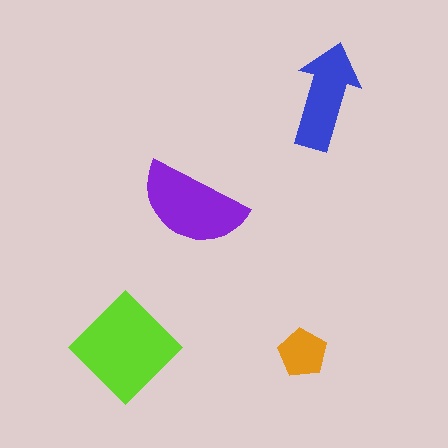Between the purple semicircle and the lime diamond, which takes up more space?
The lime diamond.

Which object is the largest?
The lime diamond.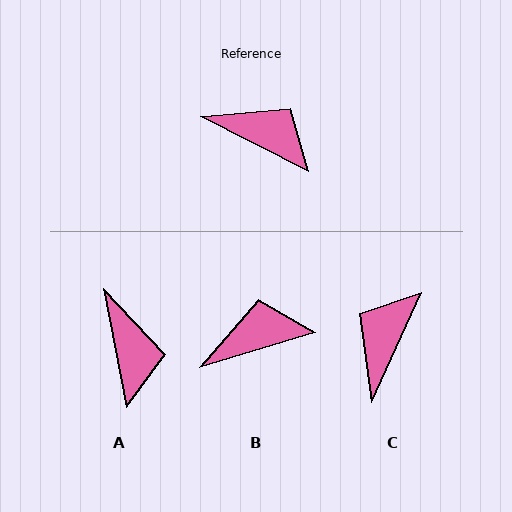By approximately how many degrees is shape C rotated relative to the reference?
Approximately 92 degrees counter-clockwise.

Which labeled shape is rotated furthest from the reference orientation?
C, about 92 degrees away.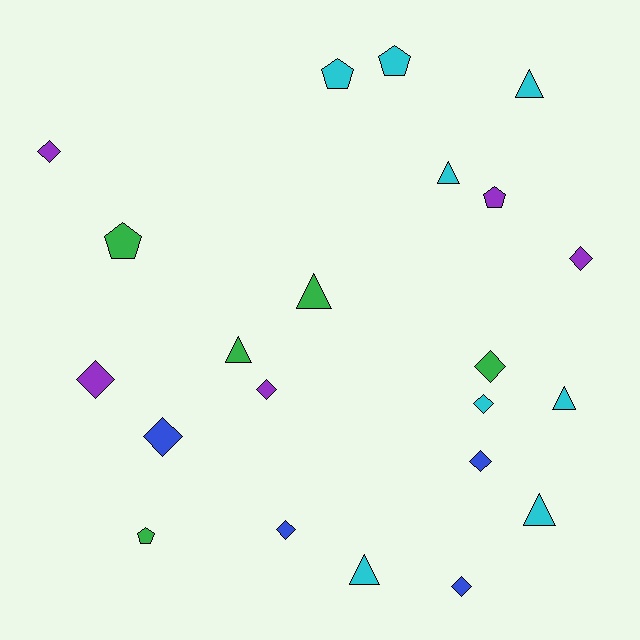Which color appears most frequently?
Cyan, with 8 objects.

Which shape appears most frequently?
Diamond, with 10 objects.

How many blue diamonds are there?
There are 4 blue diamonds.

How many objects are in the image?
There are 22 objects.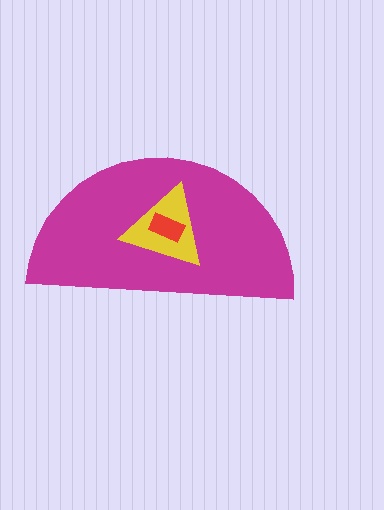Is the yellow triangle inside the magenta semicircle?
Yes.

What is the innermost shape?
The red rectangle.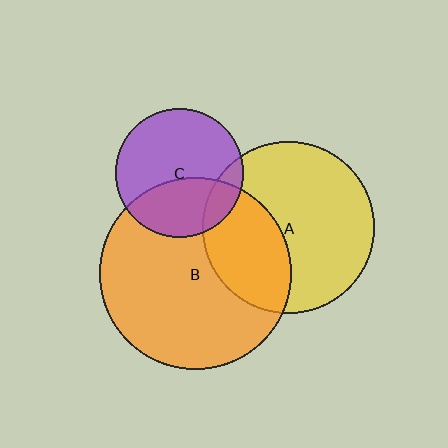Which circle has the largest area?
Circle B (orange).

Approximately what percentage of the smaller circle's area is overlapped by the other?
Approximately 35%.